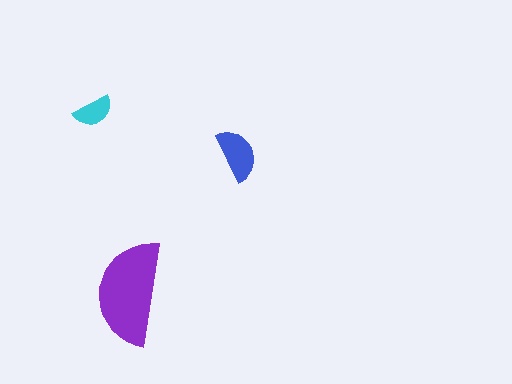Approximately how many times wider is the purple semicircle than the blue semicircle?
About 2 times wider.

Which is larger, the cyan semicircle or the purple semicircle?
The purple one.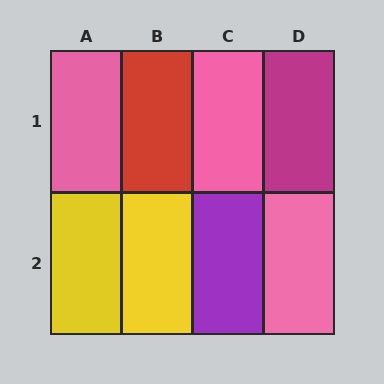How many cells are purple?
1 cell is purple.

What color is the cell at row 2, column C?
Purple.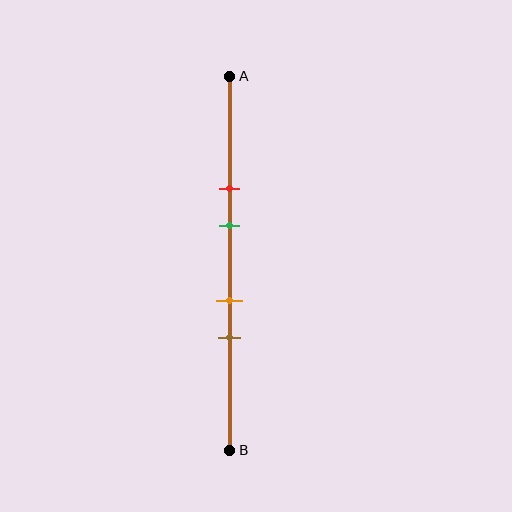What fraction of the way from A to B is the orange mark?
The orange mark is approximately 60% (0.6) of the way from A to B.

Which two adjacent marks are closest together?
The orange and brown marks are the closest adjacent pair.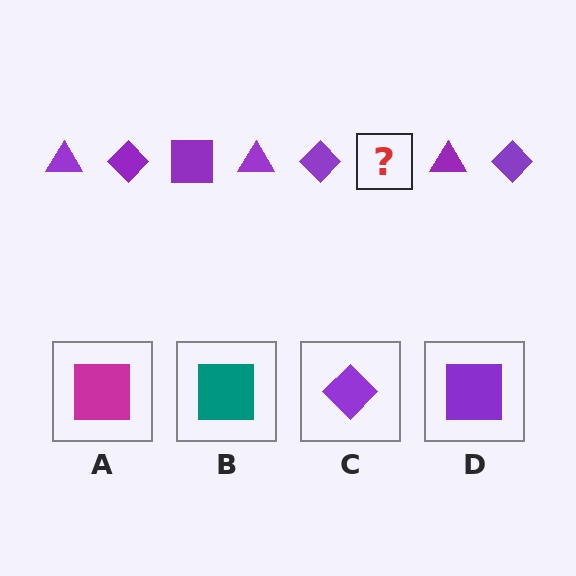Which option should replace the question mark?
Option D.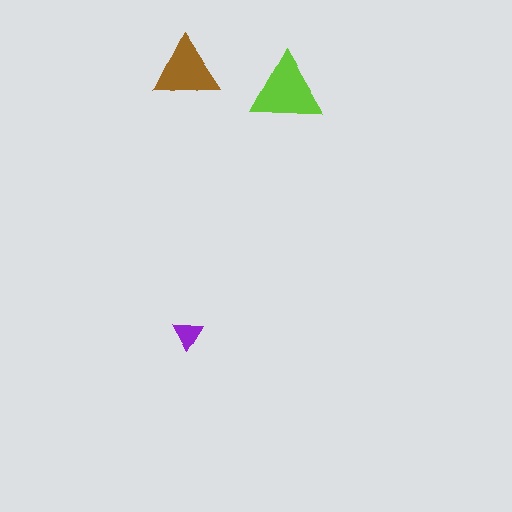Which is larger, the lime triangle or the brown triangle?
The lime one.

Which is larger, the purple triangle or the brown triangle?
The brown one.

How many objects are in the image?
There are 3 objects in the image.